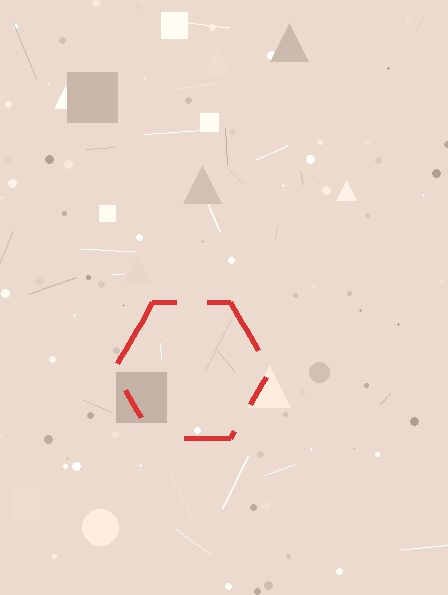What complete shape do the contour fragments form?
The contour fragments form a hexagon.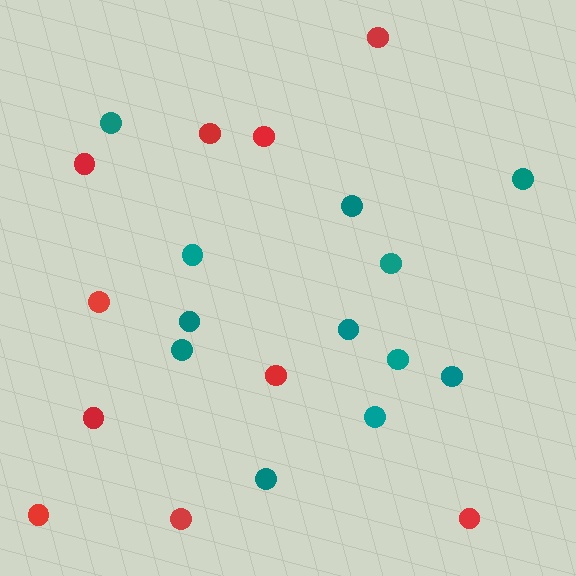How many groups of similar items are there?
There are 2 groups: one group of red circles (10) and one group of teal circles (12).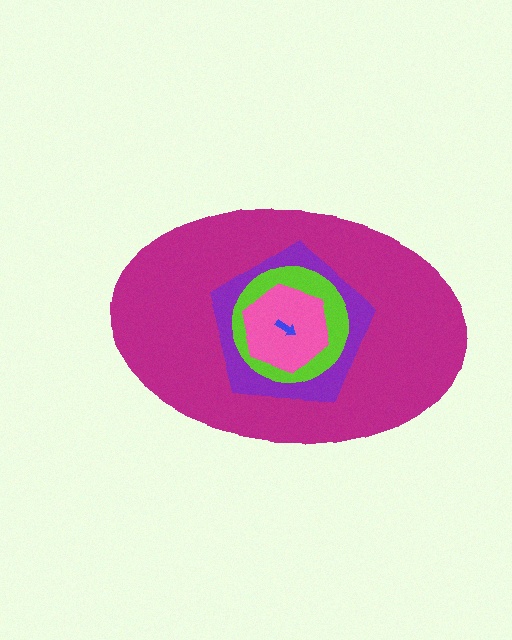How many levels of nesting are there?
5.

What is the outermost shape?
The magenta ellipse.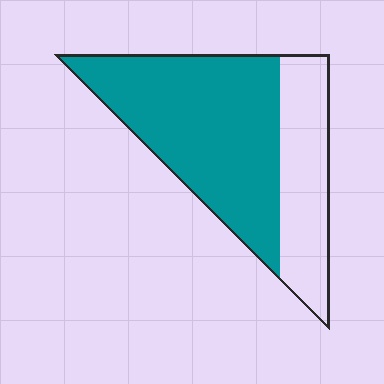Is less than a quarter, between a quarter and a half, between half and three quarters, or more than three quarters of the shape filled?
Between half and three quarters.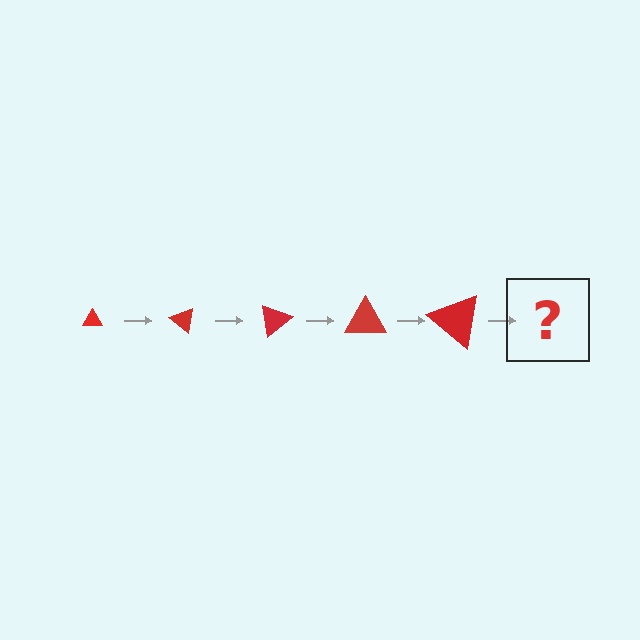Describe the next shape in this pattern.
It should be a triangle, larger than the previous one and rotated 200 degrees from the start.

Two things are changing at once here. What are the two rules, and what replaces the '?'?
The two rules are that the triangle grows larger each step and it rotates 40 degrees each step. The '?' should be a triangle, larger than the previous one and rotated 200 degrees from the start.